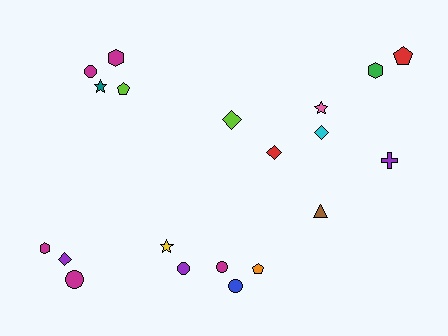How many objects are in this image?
There are 20 objects.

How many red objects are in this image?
There are 2 red objects.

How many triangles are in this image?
There is 1 triangle.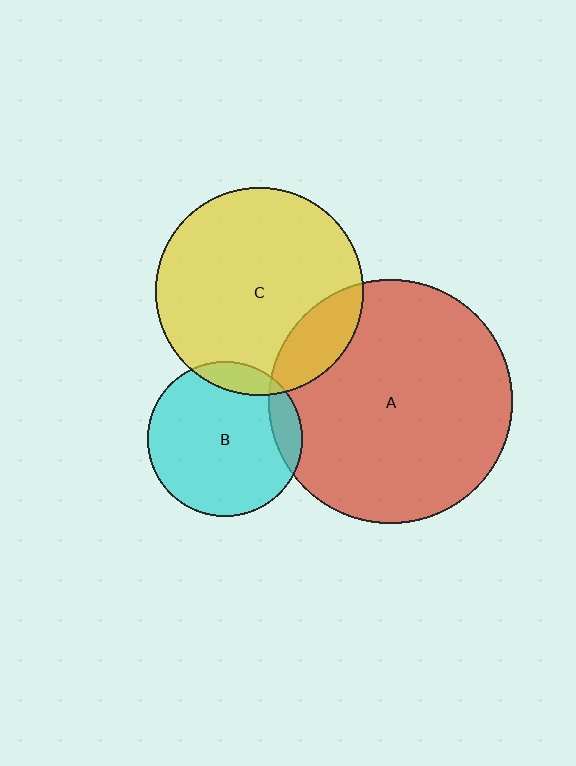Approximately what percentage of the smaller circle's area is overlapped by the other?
Approximately 15%.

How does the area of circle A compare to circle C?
Approximately 1.4 times.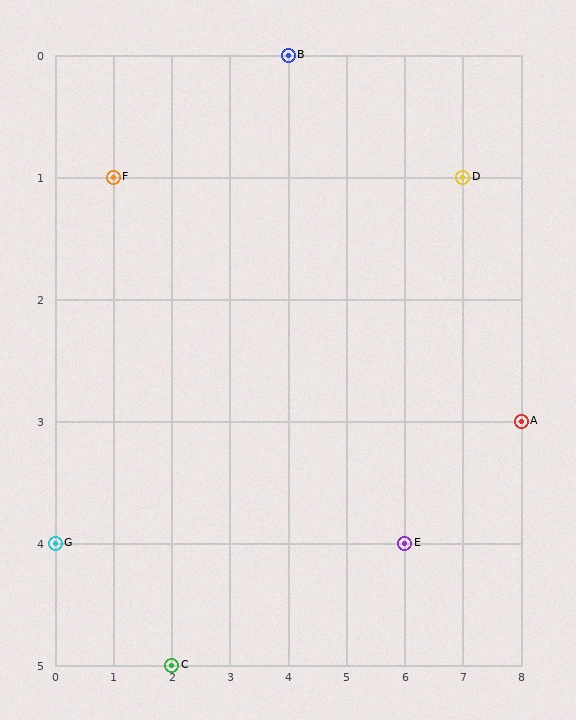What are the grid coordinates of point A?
Point A is at grid coordinates (8, 3).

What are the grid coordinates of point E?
Point E is at grid coordinates (6, 4).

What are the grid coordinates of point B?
Point B is at grid coordinates (4, 0).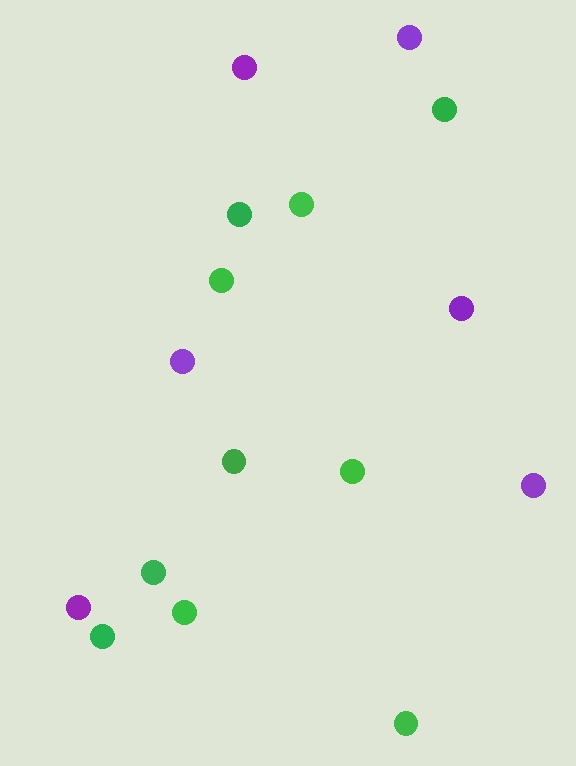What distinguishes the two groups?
There are 2 groups: one group of green circles (10) and one group of purple circles (6).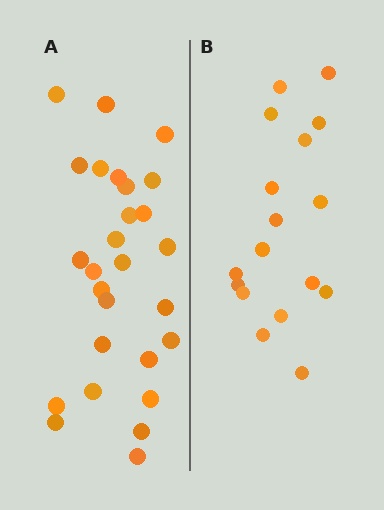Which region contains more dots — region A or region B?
Region A (the left region) has more dots.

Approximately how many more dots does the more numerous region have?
Region A has roughly 10 or so more dots than region B.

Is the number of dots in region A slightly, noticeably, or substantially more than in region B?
Region A has substantially more. The ratio is roughly 1.6 to 1.